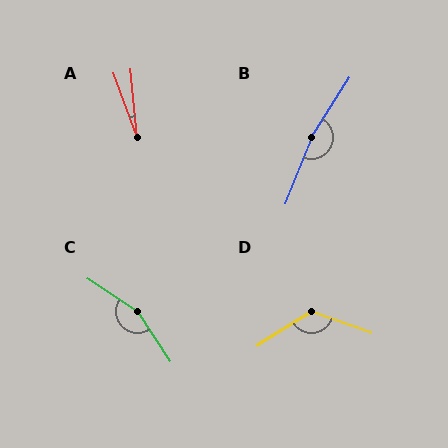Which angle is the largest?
B, at approximately 170 degrees.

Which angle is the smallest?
A, at approximately 15 degrees.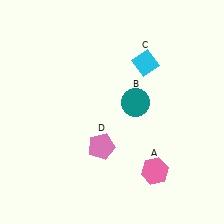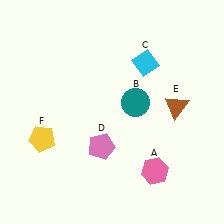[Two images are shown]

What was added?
A brown triangle (E), a yellow pentagon (F) were added in Image 2.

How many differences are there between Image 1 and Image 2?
There are 2 differences between the two images.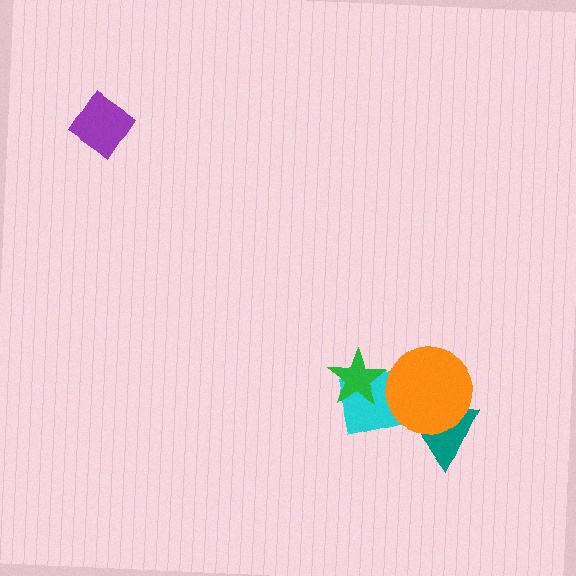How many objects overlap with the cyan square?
2 objects overlap with the cyan square.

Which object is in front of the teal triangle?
The orange circle is in front of the teal triangle.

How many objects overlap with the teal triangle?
1 object overlaps with the teal triangle.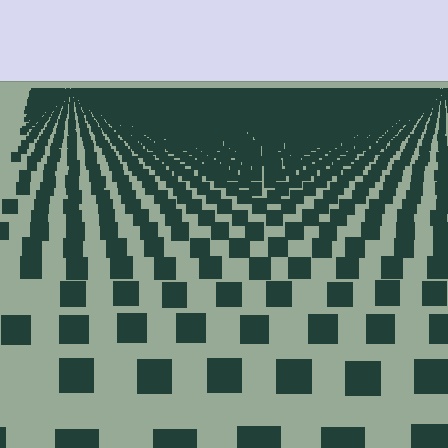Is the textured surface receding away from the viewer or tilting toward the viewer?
The surface is receding away from the viewer. Texture elements get smaller and denser toward the top.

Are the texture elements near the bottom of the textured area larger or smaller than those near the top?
Larger. Near the bottom, elements are closer to the viewer and appear at a bigger on-screen size.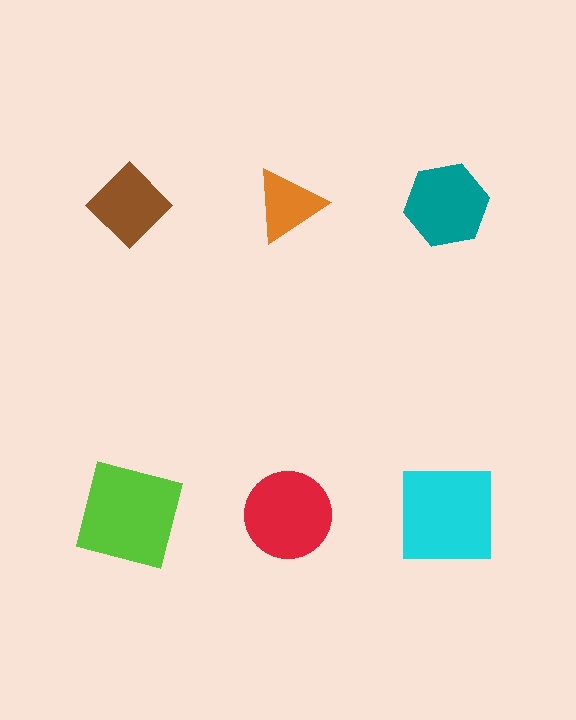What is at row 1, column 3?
A teal hexagon.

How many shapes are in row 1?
3 shapes.